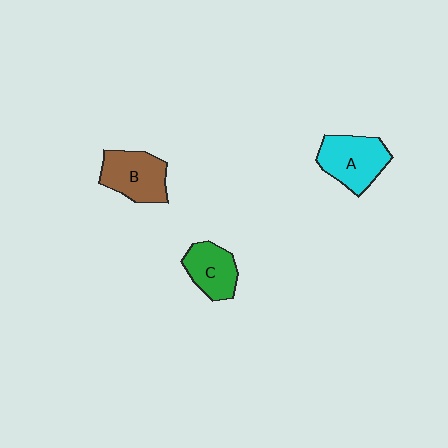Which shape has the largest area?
Shape A (cyan).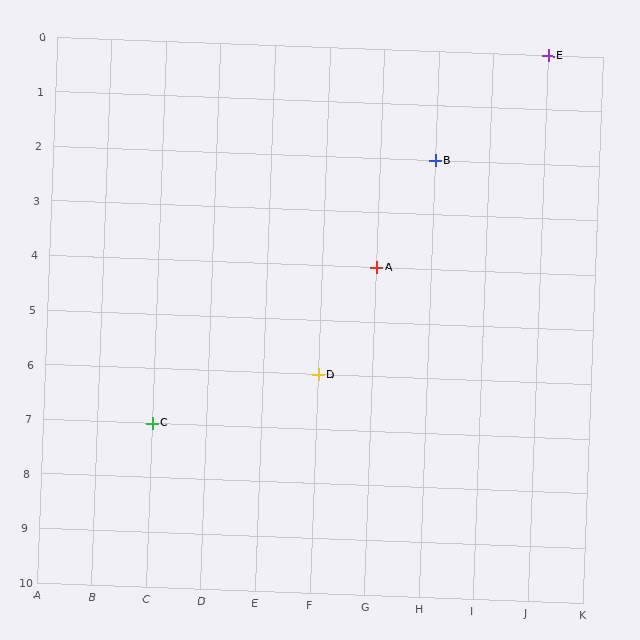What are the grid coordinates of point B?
Point B is at grid coordinates (H, 2).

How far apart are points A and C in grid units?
Points A and C are 4 columns and 3 rows apart (about 5.0 grid units diagonally).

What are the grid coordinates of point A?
Point A is at grid coordinates (G, 4).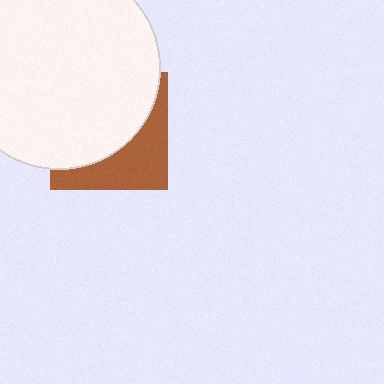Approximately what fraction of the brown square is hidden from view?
Roughly 63% of the brown square is hidden behind the white circle.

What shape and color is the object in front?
The object in front is a white circle.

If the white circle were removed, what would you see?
You would see the complete brown square.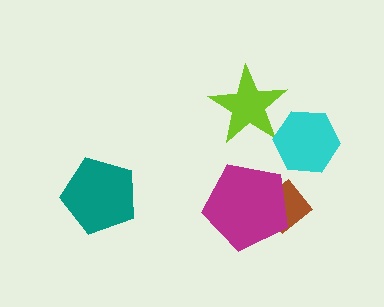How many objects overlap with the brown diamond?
1 object overlaps with the brown diamond.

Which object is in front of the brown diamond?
The magenta pentagon is in front of the brown diamond.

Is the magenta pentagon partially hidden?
No, no other shape covers it.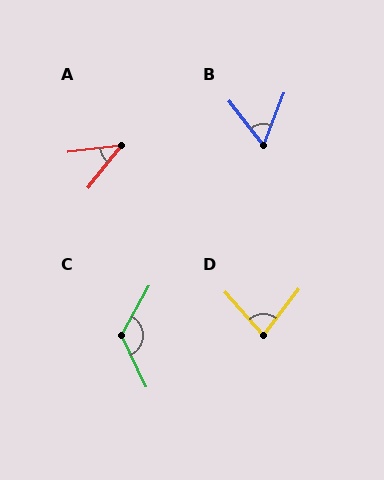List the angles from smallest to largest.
A (45°), B (59°), D (78°), C (126°).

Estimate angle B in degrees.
Approximately 59 degrees.